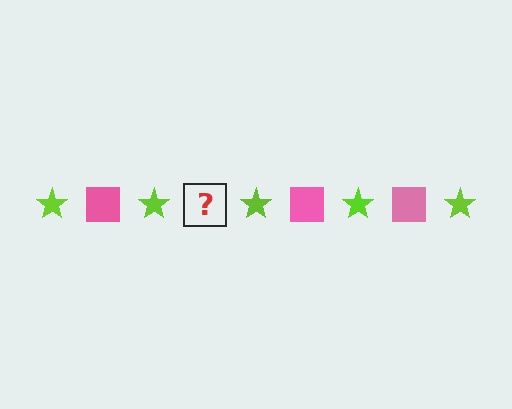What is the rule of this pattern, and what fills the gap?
The rule is that the pattern alternates between lime star and pink square. The gap should be filled with a pink square.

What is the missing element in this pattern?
The missing element is a pink square.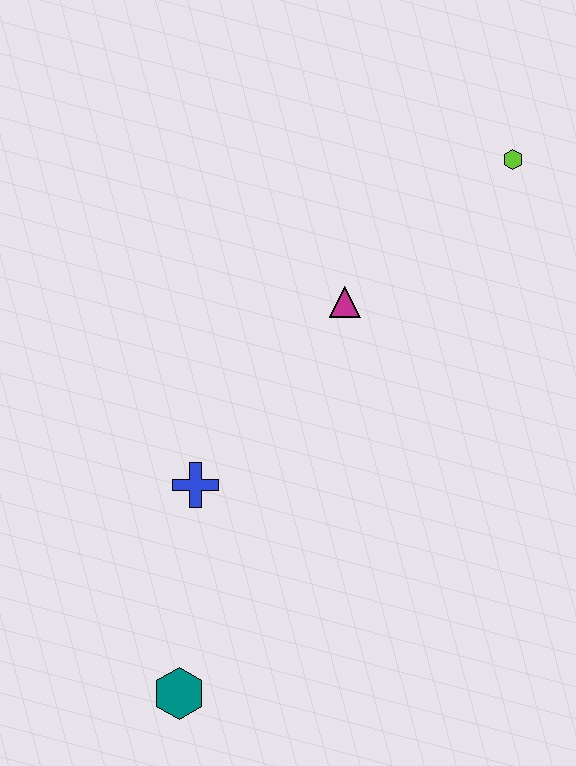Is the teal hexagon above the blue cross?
No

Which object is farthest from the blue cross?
The lime hexagon is farthest from the blue cross.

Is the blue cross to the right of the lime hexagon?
No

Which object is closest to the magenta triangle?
The lime hexagon is closest to the magenta triangle.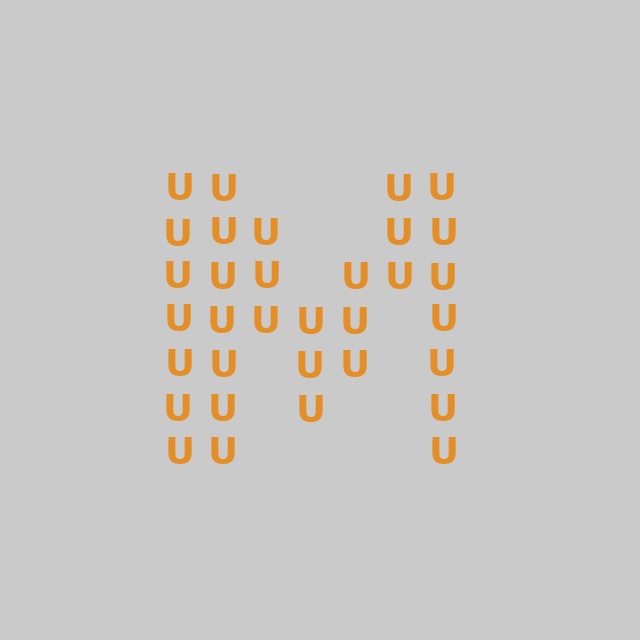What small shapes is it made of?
It is made of small letter U's.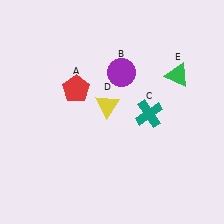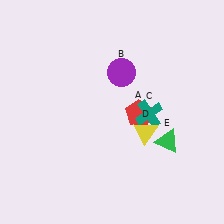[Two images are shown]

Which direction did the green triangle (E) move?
The green triangle (E) moved down.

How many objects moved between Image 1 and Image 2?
3 objects moved between the two images.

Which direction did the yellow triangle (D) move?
The yellow triangle (D) moved right.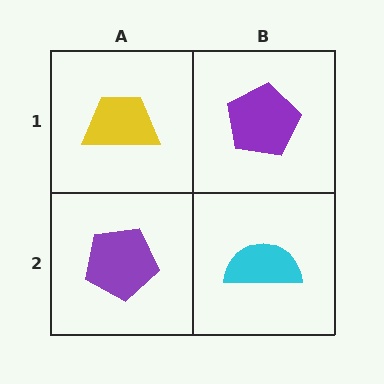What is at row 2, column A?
A purple pentagon.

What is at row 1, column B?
A purple pentagon.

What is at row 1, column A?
A yellow trapezoid.